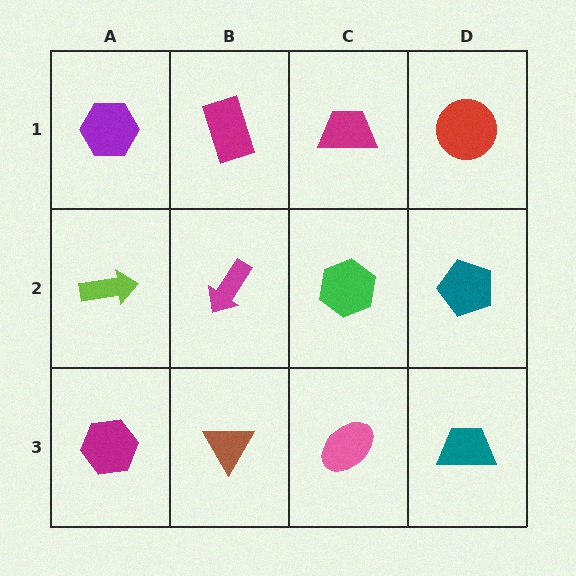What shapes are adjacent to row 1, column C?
A green hexagon (row 2, column C), a magenta rectangle (row 1, column B), a red circle (row 1, column D).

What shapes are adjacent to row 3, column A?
A lime arrow (row 2, column A), a brown triangle (row 3, column B).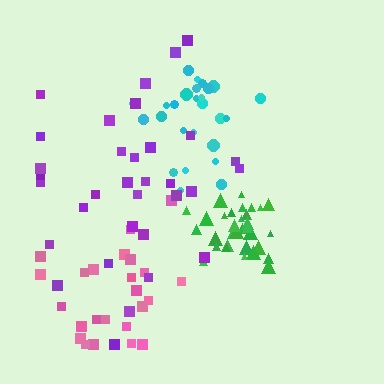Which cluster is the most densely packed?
Green.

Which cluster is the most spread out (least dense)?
Purple.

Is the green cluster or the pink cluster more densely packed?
Green.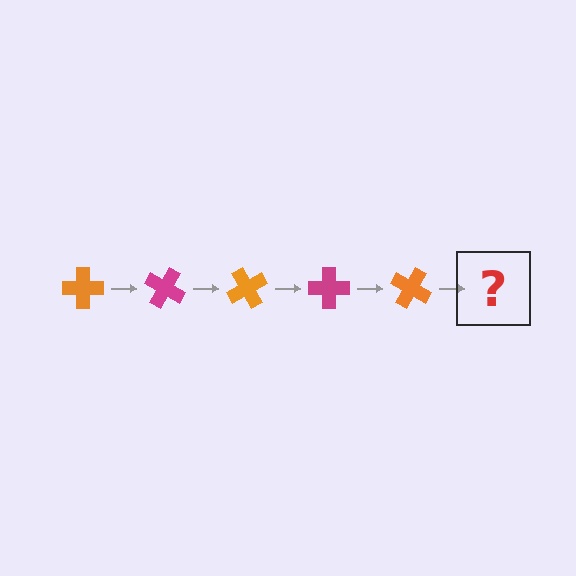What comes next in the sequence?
The next element should be a magenta cross, rotated 150 degrees from the start.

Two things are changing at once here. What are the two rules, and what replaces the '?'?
The two rules are that it rotates 30 degrees each step and the color cycles through orange and magenta. The '?' should be a magenta cross, rotated 150 degrees from the start.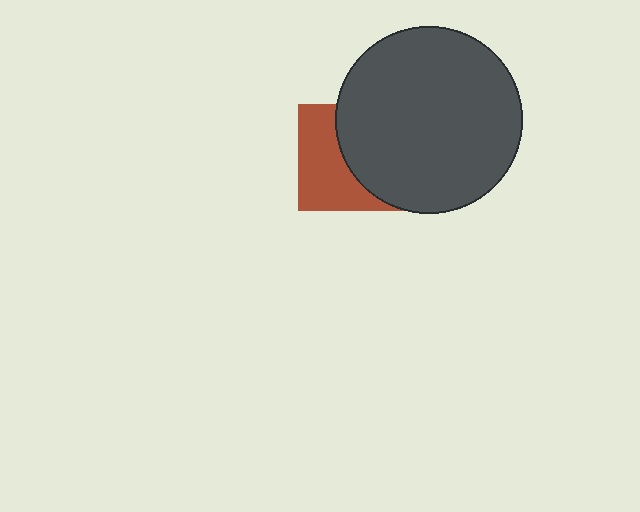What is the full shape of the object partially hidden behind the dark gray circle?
The partially hidden object is a brown square.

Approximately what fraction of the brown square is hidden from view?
Roughly 51% of the brown square is hidden behind the dark gray circle.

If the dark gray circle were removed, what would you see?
You would see the complete brown square.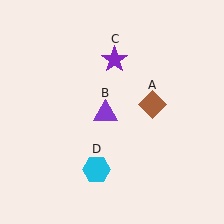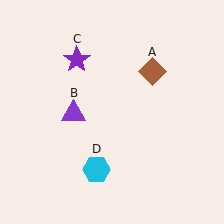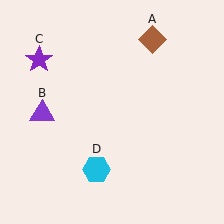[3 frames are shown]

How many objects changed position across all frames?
3 objects changed position: brown diamond (object A), purple triangle (object B), purple star (object C).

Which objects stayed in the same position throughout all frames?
Cyan hexagon (object D) remained stationary.